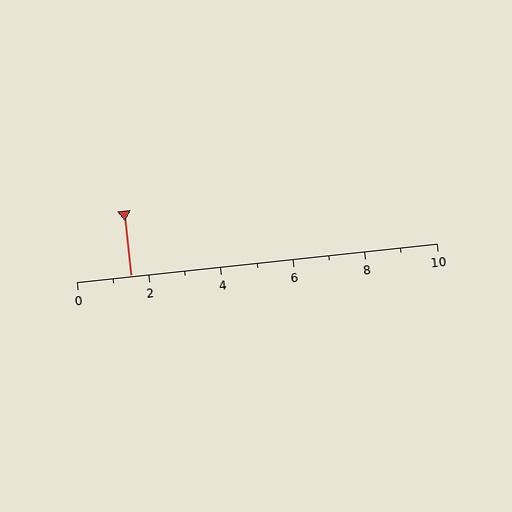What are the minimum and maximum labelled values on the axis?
The axis runs from 0 to 10.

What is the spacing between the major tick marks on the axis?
The major ticks are spaced 2 apart.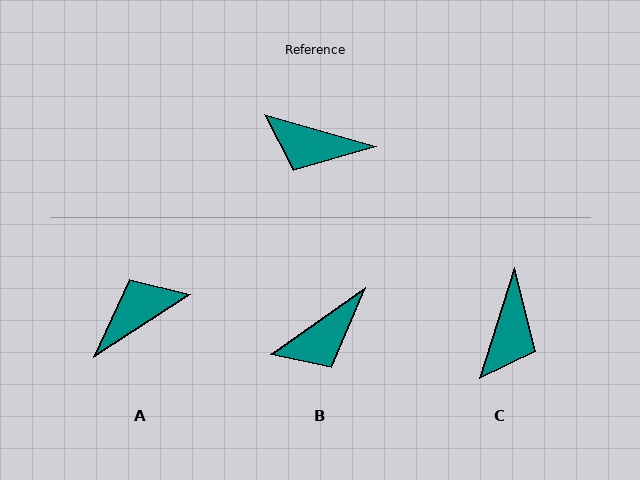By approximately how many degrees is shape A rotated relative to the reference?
Approximately 131 degrees clockwise.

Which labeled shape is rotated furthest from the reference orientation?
A, about 131 degrees away.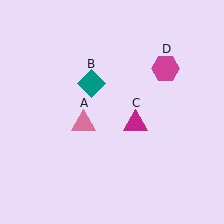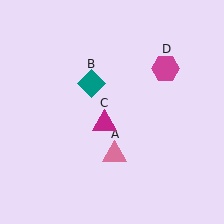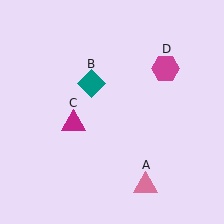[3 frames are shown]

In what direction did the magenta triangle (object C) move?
The magenta triangle (object C) moved left.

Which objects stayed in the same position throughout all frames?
Teal diamond (object B) and magenta hexagon (object D) remained stationary.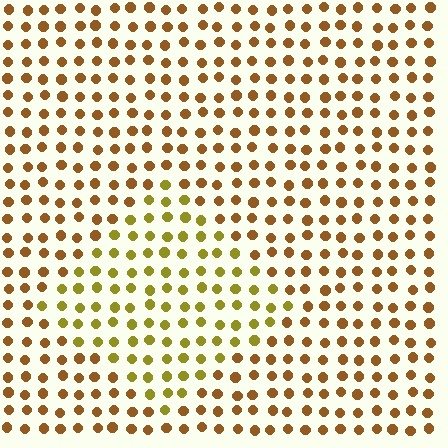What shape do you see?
I see a diamond.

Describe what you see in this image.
The image is filled with small brown elements in a uniform arrangement. A diamond-shaped region is visible where the elements are tinted to a slightly different hue, forming a subtle color boundary.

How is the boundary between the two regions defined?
The boundary is defined purely by a slight shift in hue (about 31 degrees). Spacing, size, and orientation are identical on both sides.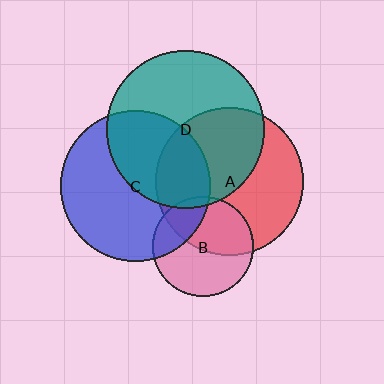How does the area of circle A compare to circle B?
Approximately 2.2 times.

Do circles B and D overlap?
Yes.